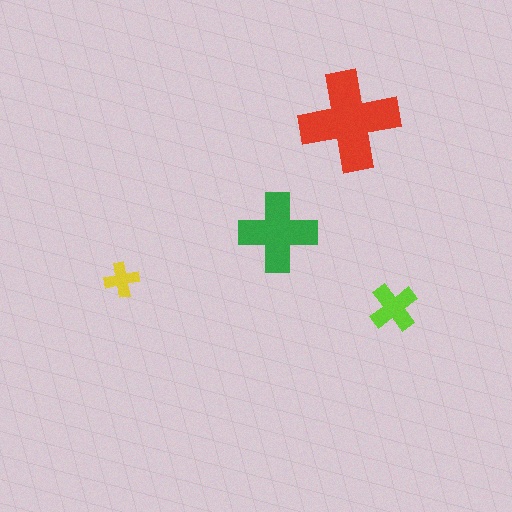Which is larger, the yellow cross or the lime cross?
The lime one.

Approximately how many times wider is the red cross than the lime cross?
About 2 times wider.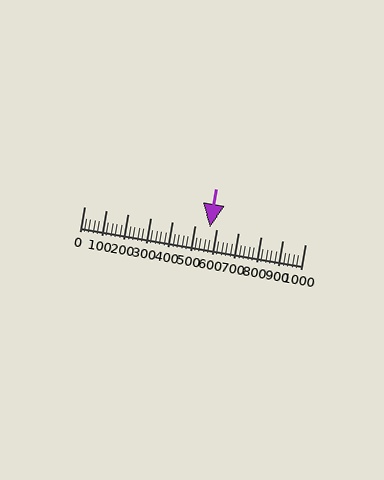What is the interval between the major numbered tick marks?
The major tick marks are spaced 100 units apart.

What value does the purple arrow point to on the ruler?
The purple arrow points to approximately 568.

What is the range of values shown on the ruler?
The ruler shows values from 0 to 1000.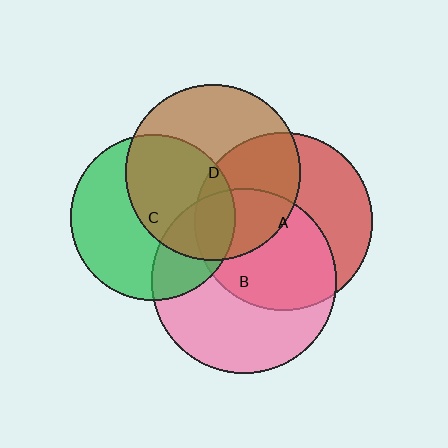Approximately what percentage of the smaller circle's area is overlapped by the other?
Approximately 25%.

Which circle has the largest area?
Circle B (pink).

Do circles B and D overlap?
Yes.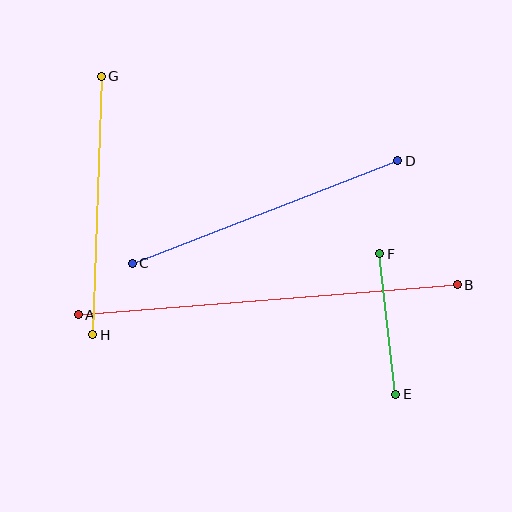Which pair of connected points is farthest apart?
Points A and B are farthest apart.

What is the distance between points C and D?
The distance is approximately 284 pixels.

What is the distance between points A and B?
The distance is approximately 380 pixels.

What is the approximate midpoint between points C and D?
The midpoint is at approximately (265, 212) pixels.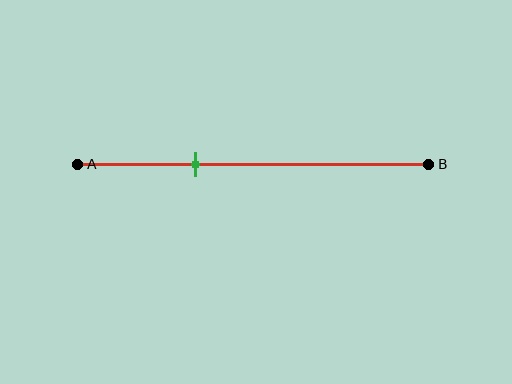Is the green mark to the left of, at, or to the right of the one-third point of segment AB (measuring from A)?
The green mark is approximately at the one-third point of segment AB.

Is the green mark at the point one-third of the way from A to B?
Yes, the mark is approximately at the one-third point.